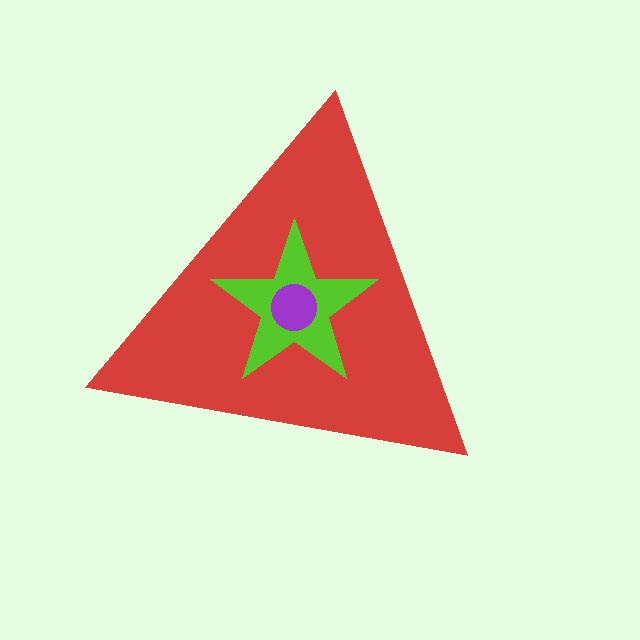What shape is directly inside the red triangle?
The lime star.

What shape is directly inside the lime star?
The purple circle.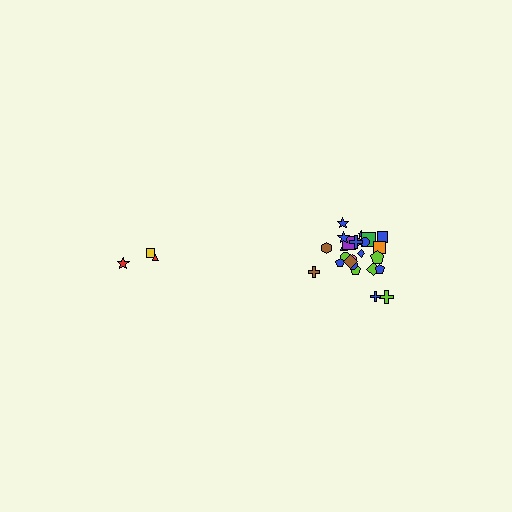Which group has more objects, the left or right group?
The right group.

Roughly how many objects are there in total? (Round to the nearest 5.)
Roughly 30 objects in total.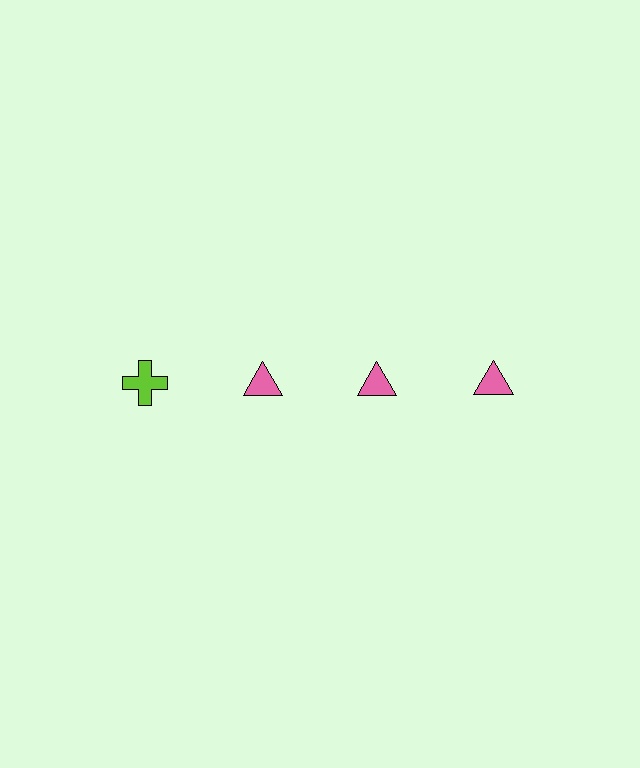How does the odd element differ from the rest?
It differs in both color (lime instead of pink) and shape (cross instead of triangle).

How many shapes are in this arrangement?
There are 4 shapes arranged in a grid pattern.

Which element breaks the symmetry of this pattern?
The lime cross in the top row, leftmost column breaks the symmetry. All other shapes are pink triangles.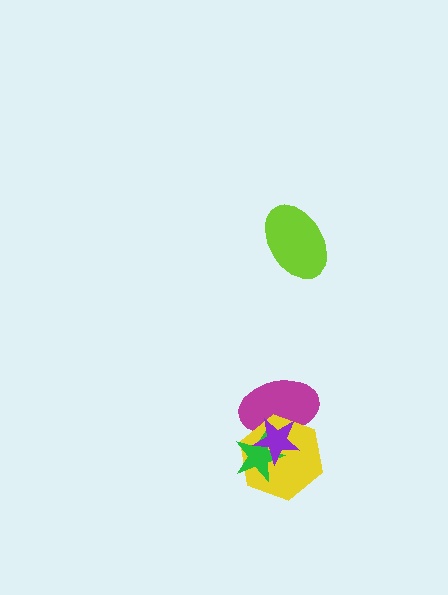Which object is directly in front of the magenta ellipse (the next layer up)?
The yellow hexagon is directly in front of the magenta ellipse.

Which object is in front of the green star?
The purple star is in front of the green star.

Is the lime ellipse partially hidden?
No, no other shape covers it.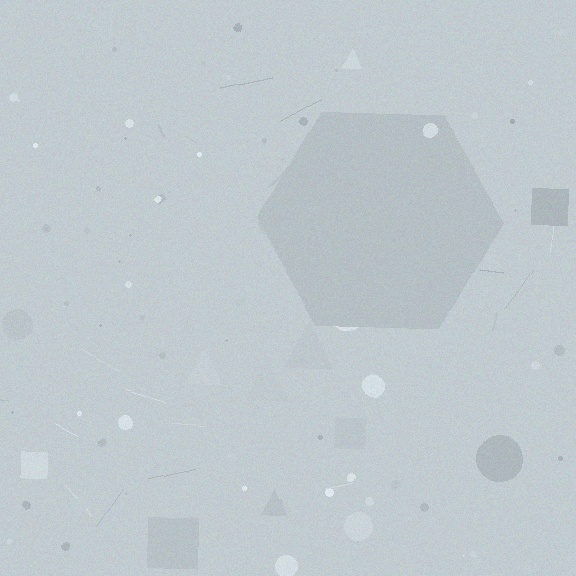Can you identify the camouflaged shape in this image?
The camouflaged shape is a hexagon.